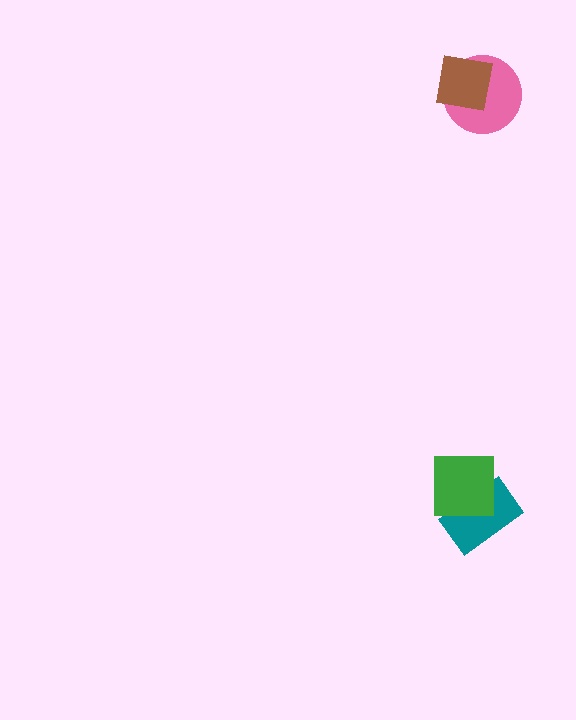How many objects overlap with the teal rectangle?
1 object overlaps with the teal rectangle.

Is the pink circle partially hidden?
Yes, it is partially covered by another shape.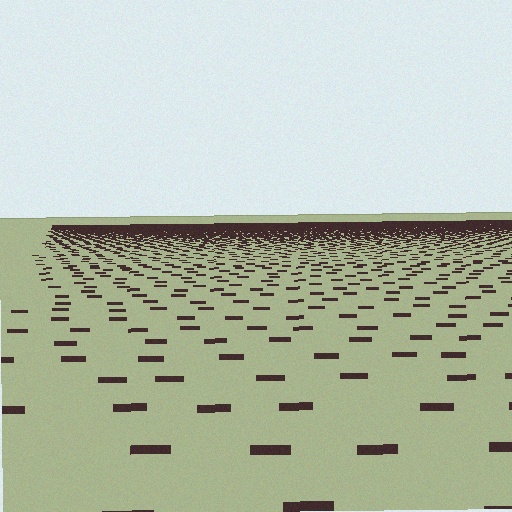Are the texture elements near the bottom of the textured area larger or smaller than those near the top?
Larger. Near the bottom, elements are closer to the viewer and appear at a bigger on-screen size.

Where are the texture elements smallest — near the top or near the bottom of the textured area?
Near the top.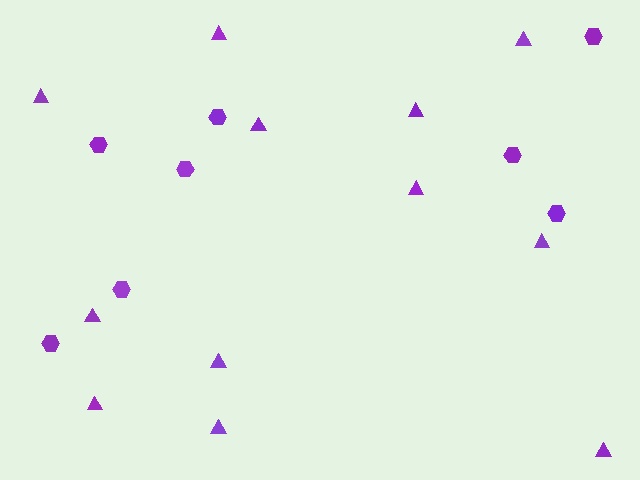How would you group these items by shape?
There are 2 groups: one group of triangles (12) and one group of hexagons (8).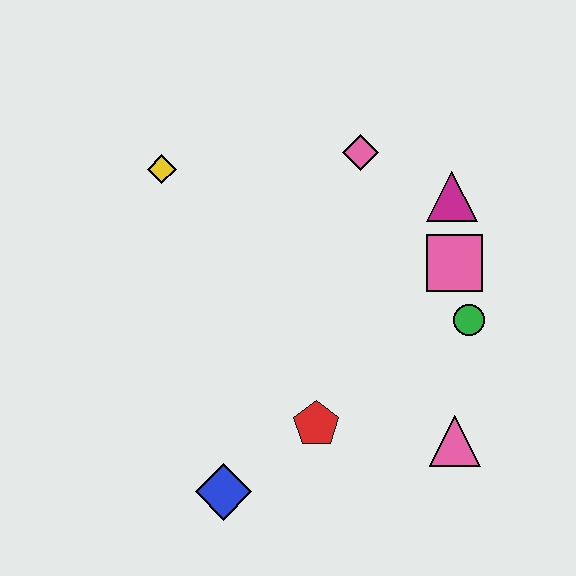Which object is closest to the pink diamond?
The magenta triangle is closest to the pink diamond.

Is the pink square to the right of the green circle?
No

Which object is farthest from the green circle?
The yellow diamond is farthest from the green circle.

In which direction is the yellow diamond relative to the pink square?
The yellow diamond is to the left of the pink square.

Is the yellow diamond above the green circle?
Yes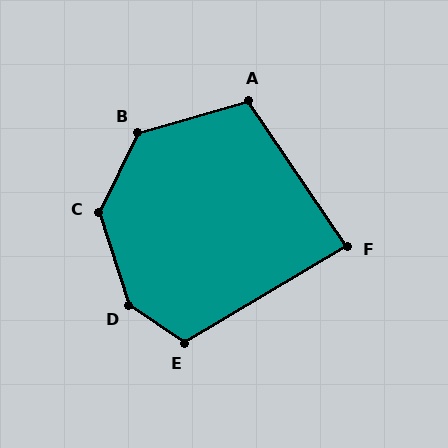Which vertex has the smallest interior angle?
F, at approximately 86 degrees.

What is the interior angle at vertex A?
Approximately 108 degrees (obtuse).